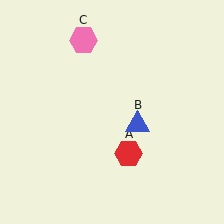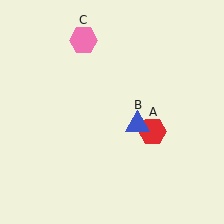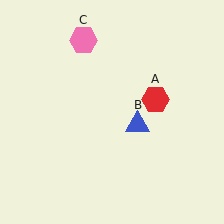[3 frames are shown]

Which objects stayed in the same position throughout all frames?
Blue triangle (object B) and pink hexagon (object C) remained stationary.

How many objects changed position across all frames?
1 object changed position: red hexagon (object A).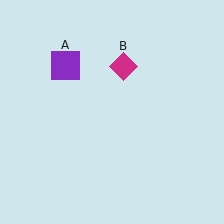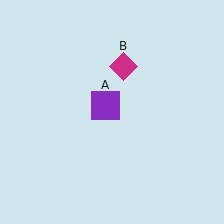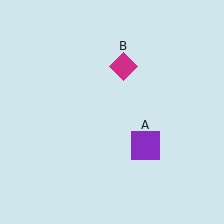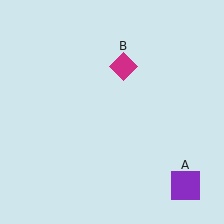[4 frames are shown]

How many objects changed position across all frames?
1 object changed position: purple square (object A).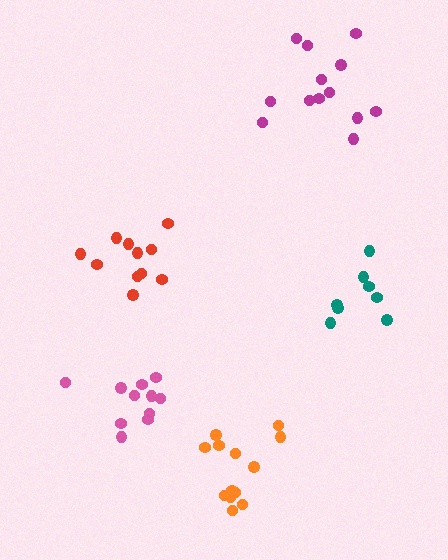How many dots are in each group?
Group 1: 13 dots, Group 2: 13 dots, Group 3: 11 dots, Group 4: 8 dots, Group 5: 11 dots (56 total).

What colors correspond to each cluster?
The clusters are colored: orange, magenta, pink, teal, red.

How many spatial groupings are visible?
There are 5 spatial groupings.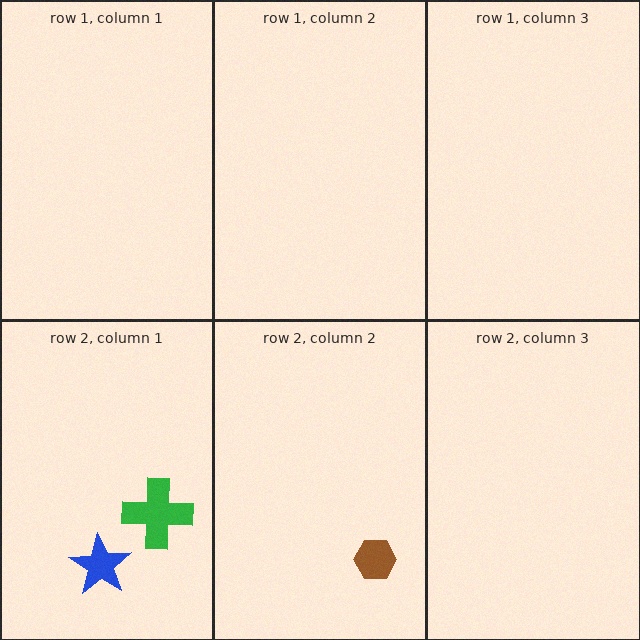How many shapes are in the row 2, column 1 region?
2.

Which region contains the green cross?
The row 2, column 1 region.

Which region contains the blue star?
The row 2, column 1 region.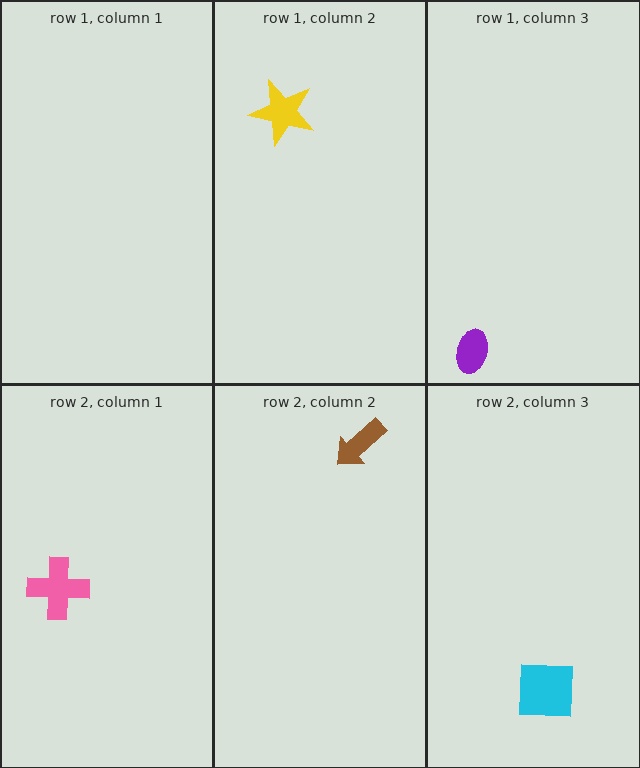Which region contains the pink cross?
The row 2, column 1 region.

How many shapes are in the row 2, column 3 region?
1.